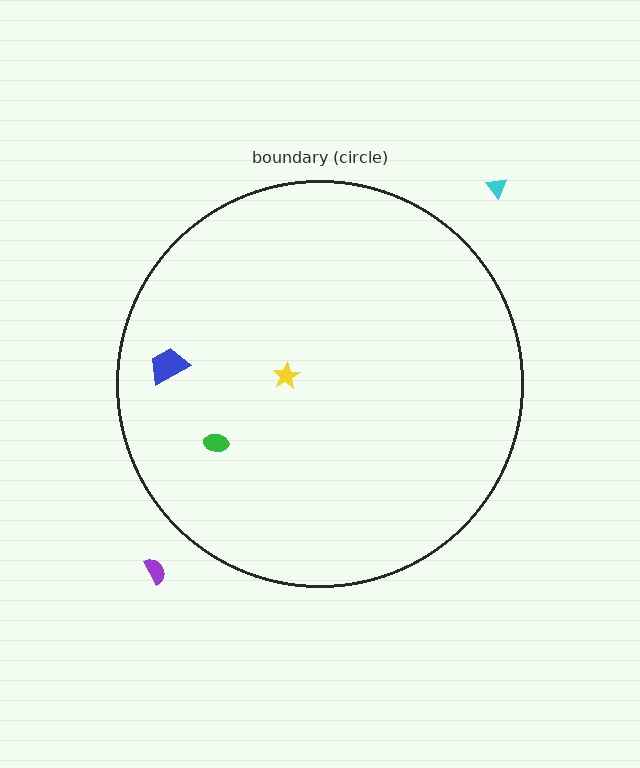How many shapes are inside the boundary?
3 inside, 2 outside.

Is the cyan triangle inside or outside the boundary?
Outside.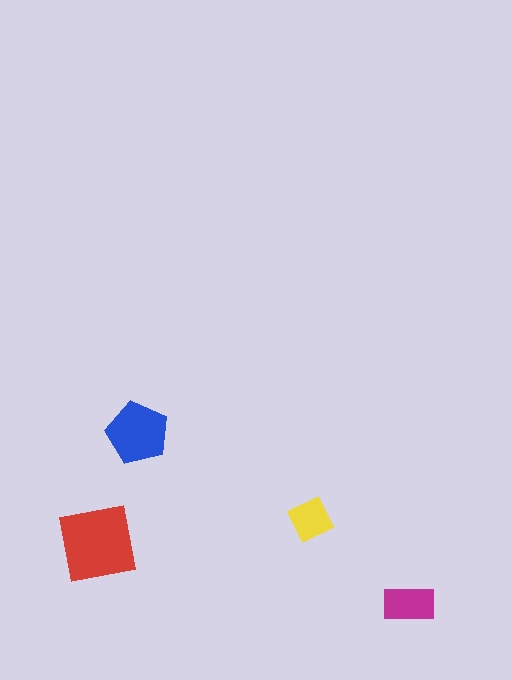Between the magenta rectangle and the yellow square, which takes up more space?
The magenta rectangle.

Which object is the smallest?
The yellow square.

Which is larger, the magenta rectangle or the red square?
The red square.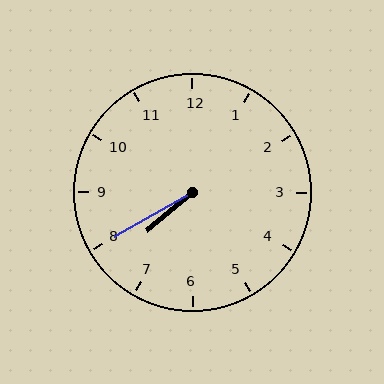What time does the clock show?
7:40.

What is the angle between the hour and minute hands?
Approximately 10 degrees.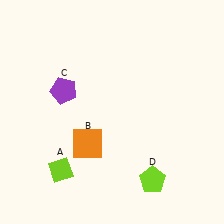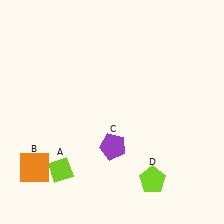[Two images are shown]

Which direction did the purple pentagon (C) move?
The purple pentagon (C) moved down.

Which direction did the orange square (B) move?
The orange square (B) moved left.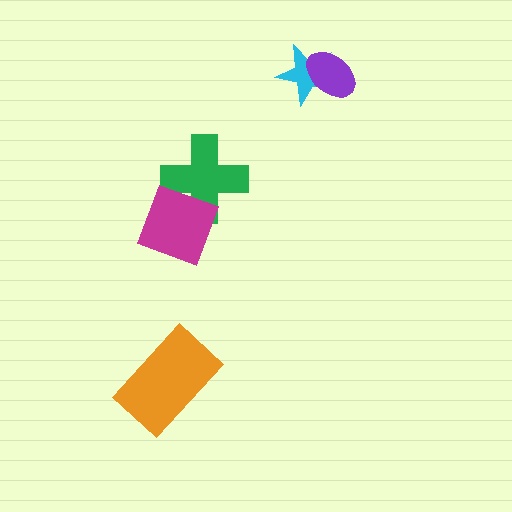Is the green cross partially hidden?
Yes, it is partially covered by another shape.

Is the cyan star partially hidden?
Yes, it is partially covered by another shape.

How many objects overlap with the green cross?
1 object overlaps with the green cross.